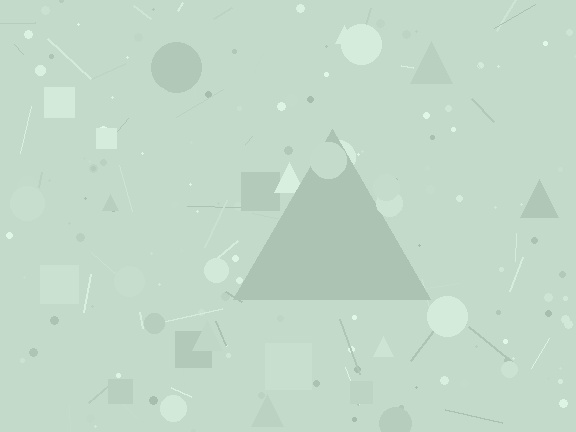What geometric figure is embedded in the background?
A triangle is embedded in the background.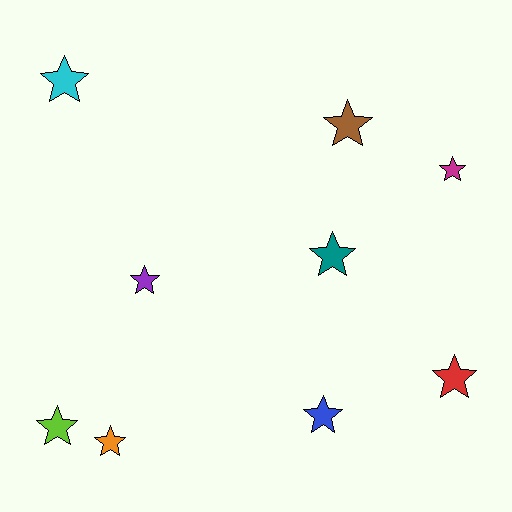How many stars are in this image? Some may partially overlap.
There are 9 stars.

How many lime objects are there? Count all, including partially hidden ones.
There is 1 lime object.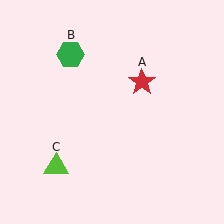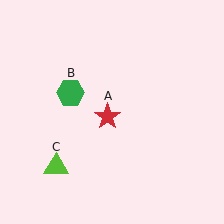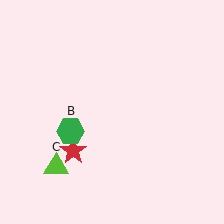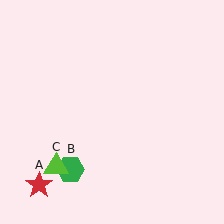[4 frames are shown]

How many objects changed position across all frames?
2 objects changed position: red star (object A), green hexagon (object B).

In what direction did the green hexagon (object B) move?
The green hexagon (object B) moved down.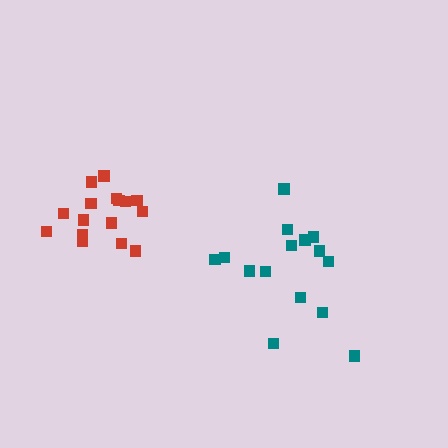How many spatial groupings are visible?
There are 2 spatial groupings.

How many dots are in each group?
Group 1: 16 dots, Group 2: 15 dots (31 total).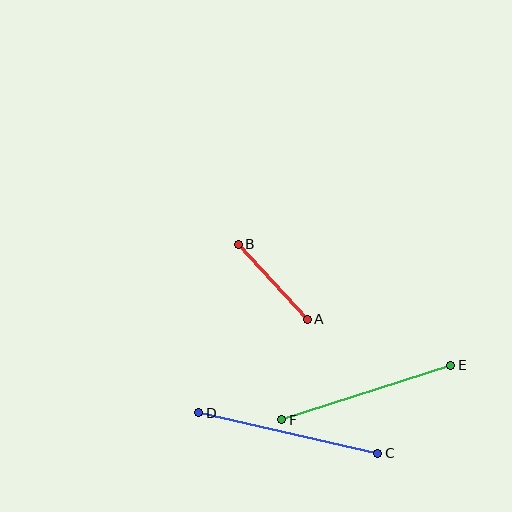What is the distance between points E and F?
The distance is approximately 178 pixels.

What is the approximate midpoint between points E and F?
The midpoint is at approximately (366, 393) pixels.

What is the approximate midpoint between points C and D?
The midpoint is at approximately (288, 433) pixels.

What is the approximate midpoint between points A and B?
The midpoint is at approximately (273, 282) pixels.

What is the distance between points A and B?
The distance is approximately 102 pixels.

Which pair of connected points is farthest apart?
Points C and D are farthest apart.